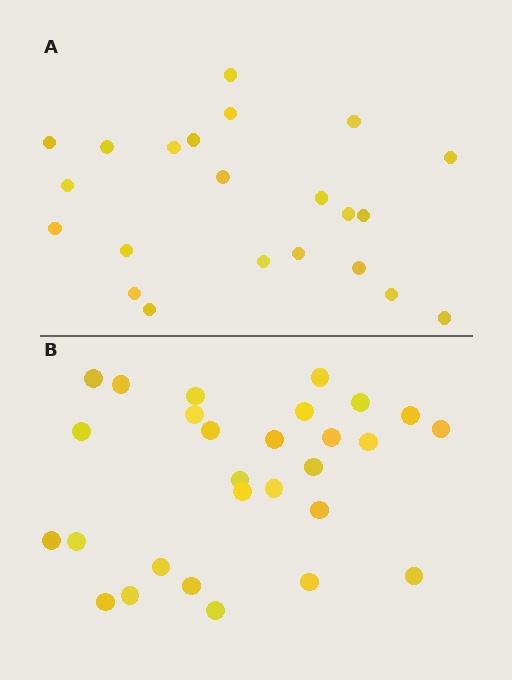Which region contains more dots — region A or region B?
Region B (the bottom region) has more dots.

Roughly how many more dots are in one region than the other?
Region B has about 6 more dots than region A.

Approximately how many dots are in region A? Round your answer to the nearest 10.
About 20 dots. (The exact count is 22, which rounds to 20.)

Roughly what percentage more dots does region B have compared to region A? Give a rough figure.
About 25% more.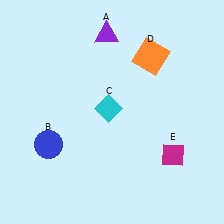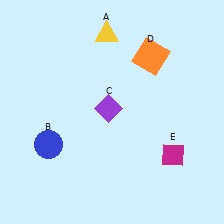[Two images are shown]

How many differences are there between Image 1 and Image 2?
There are 2 differences between the two images.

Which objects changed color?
A changed from purple to yellow. C changed from cyan to purple.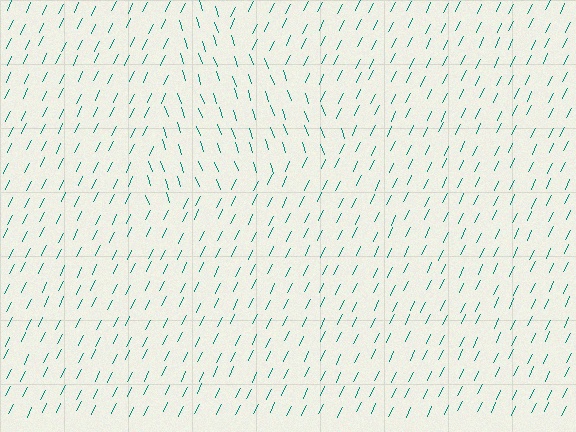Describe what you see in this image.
The image is filled with small teal line segments. A triangle region in the image has lines oriented differently from the surrounding lines, creating a visible texture boundary.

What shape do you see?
I see a triangle.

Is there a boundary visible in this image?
Yes, there is a texture boundary formed by a change in line orientation.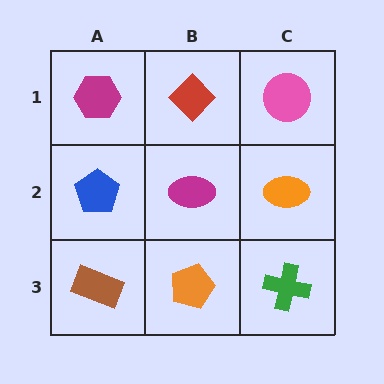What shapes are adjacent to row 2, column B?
A red diamond (row 1, column B), an orange pentagon (row 3, column B), a blue pentagon (row 2, column A), an orange ellipse (row 2, column C).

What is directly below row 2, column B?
An orange pentagon.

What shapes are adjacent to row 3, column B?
A magenta ellipse (row 2, column B), a brown rectangle (row 3, column A), a green cross (row 3, column C).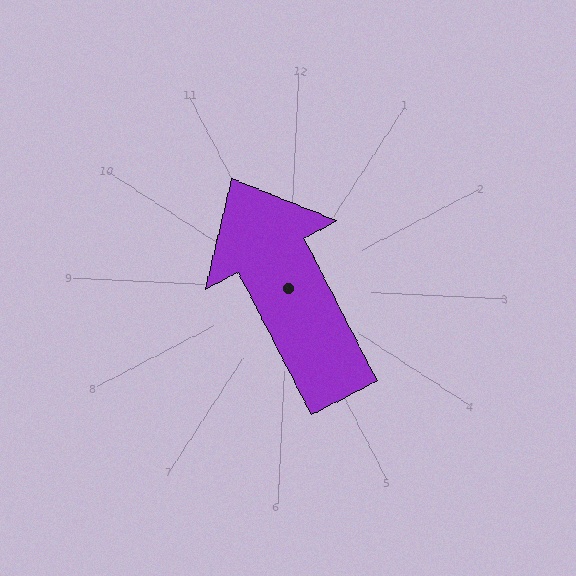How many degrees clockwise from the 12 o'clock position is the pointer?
Approximately 330 degrees.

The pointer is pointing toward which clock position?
Roughly 11 o'clock.